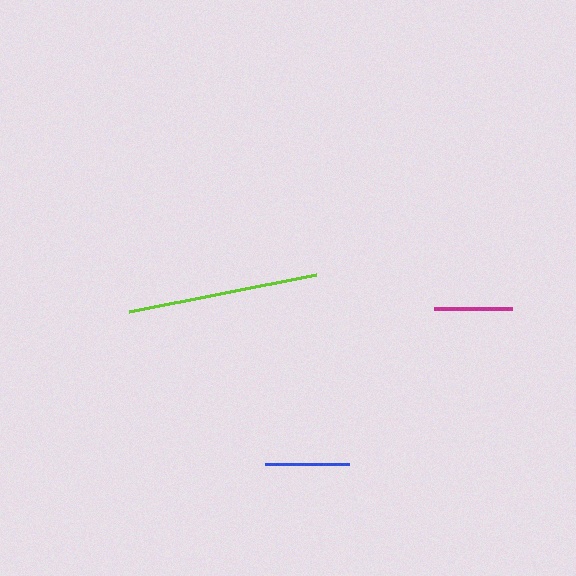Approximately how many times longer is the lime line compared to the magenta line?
The lime line is approximately 2.4 times the length of the magenta line.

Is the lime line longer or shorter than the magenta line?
The lime line is longer than the magenta line.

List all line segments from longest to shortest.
From longest to shortest: lime, blue, magenta.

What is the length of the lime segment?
The lime segment is approximately 190 pixels long.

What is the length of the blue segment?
The blue segment is approximately 84 pixels long.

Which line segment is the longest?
The lime line is the longest at approximately 190 pixels.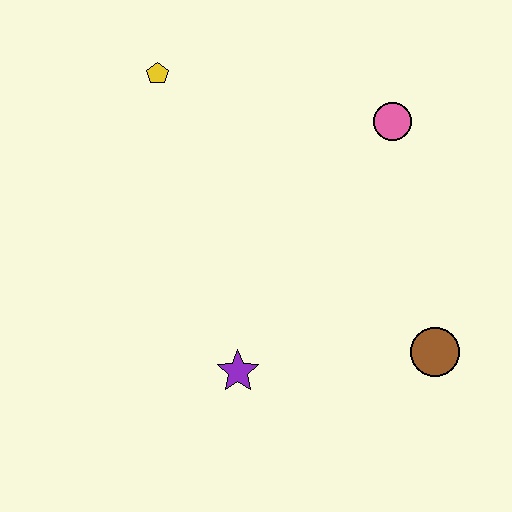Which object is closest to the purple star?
The brown circle is closest to the purple star.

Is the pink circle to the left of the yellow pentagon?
No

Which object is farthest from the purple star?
The yellow pentagon is farthest from the purple star.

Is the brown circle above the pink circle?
No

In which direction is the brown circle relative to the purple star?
The brown circle is to the right of the purple star.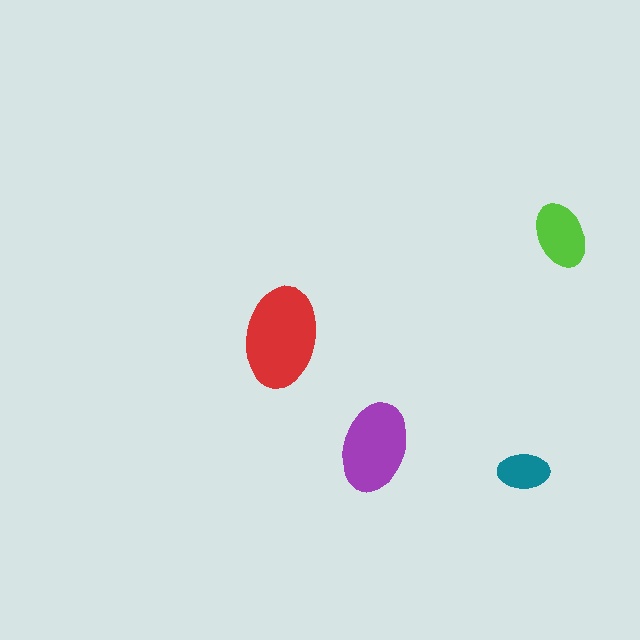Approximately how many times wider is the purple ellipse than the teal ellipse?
About 1.5 times wider.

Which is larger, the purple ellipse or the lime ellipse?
The purple one.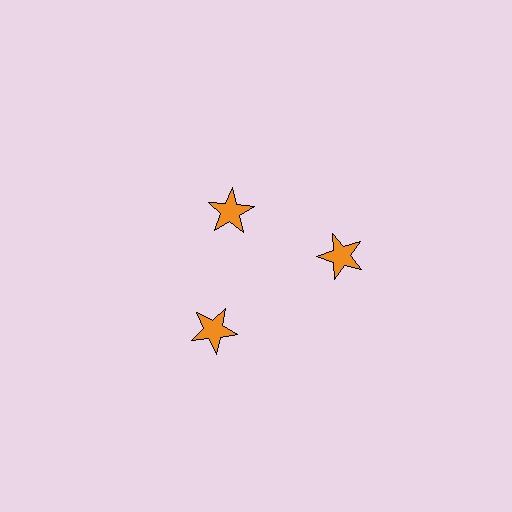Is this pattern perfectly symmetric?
No. The 3 orange stars are arranged in a ring, but one element near the 11 o'clock position is pulled inward toward the center, breaking the 3-fold rotational symmetry.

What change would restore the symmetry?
The symmetry would be restored by moving it outward, back onto the ring so that all 3 stars sit at equal angles and equal distance from the center.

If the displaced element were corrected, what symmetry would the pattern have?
It would have 3-fold rotational symmetry — the pattern would map onto itself every 120 degrees.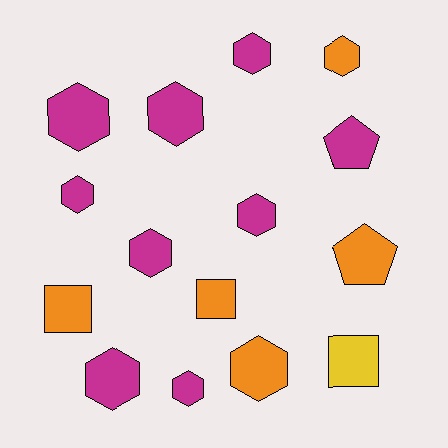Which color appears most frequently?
Magenta, with 9 objects.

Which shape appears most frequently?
Hexagon, with 10 objects.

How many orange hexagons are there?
There are 2 orange hexagons.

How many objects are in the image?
There are 15 objects.